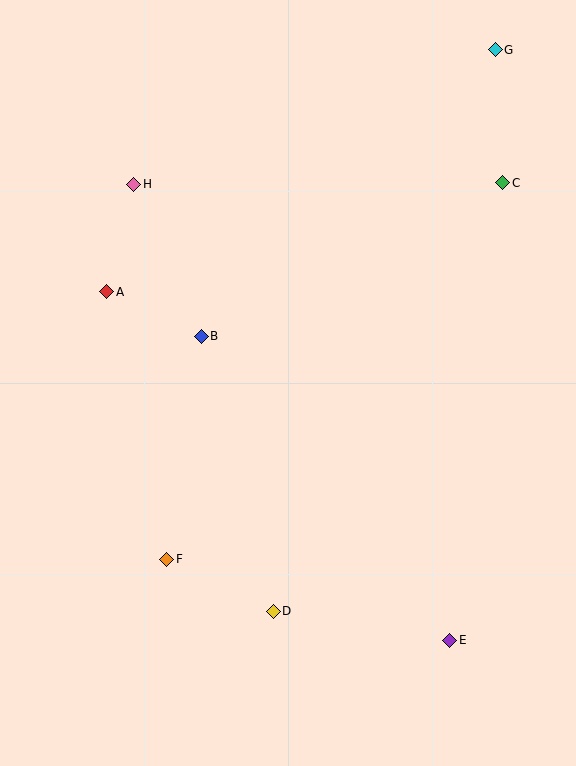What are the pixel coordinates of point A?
Point A is at (107, 292).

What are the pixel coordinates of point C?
Point C is at (503, 183).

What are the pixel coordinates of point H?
Point H is at (134, 184).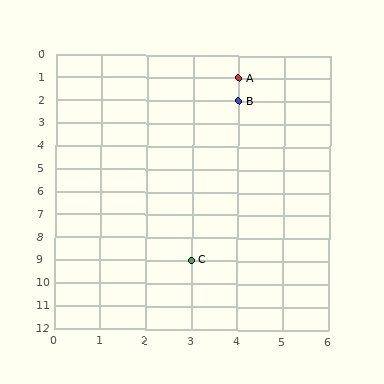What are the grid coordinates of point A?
Point A is at grid coordinates (4, 1).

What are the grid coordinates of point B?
Point B is at grid coordinates (4, 2).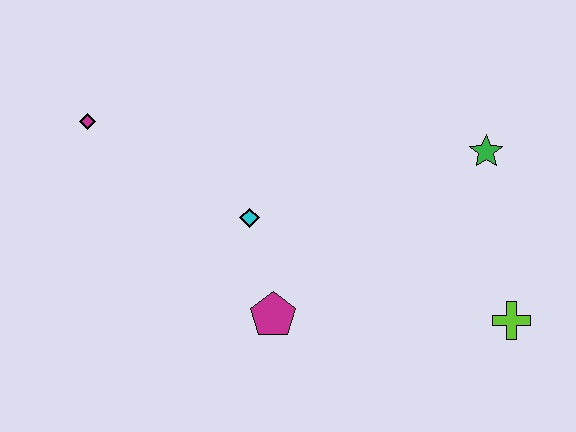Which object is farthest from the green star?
The magenta diamond is farthest from the green star.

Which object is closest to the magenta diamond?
The cyan diamond is closest to the magenta diamond.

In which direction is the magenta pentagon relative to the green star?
The magenta pentagon is to the left of the green star.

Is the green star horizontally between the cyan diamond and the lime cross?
Yes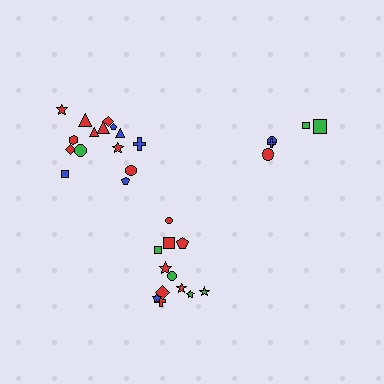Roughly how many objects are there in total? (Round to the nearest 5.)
Roughly 30 objects in total.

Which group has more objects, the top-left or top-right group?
The top-left group.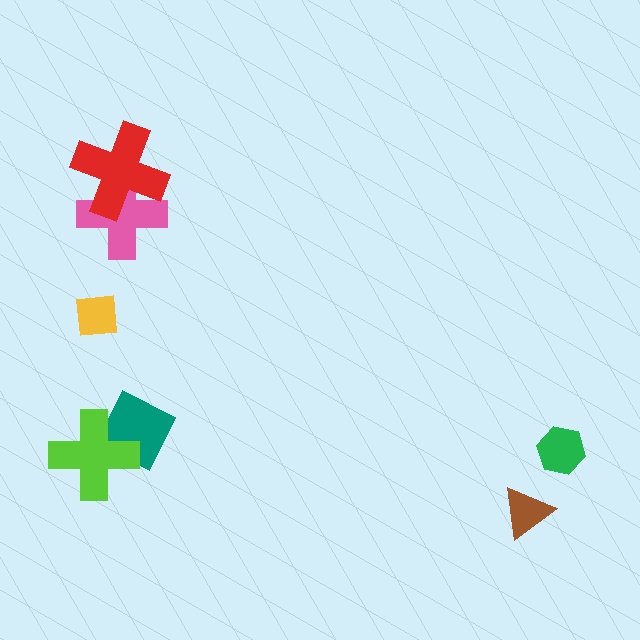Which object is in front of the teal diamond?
The lime cross is in front of the teal diamond.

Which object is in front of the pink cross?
The red cross is in front of the pink cross.